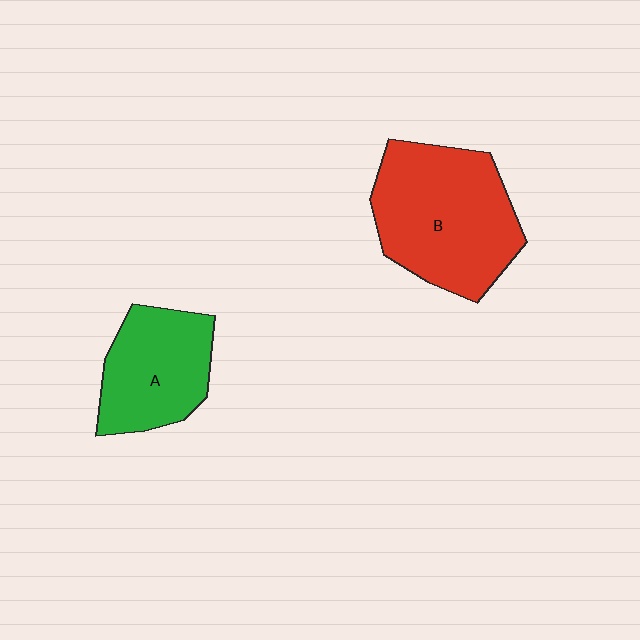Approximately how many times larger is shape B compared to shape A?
Approximately 1.5 times.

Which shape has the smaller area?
Shape A (green).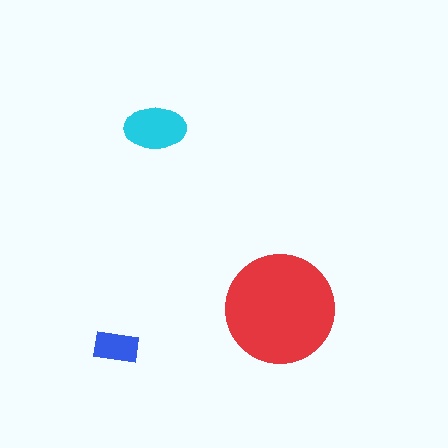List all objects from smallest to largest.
The blue rectangle, the cyan ellipse, the red circle.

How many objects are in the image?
There are 3 objects in the image.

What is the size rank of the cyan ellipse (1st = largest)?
2nd.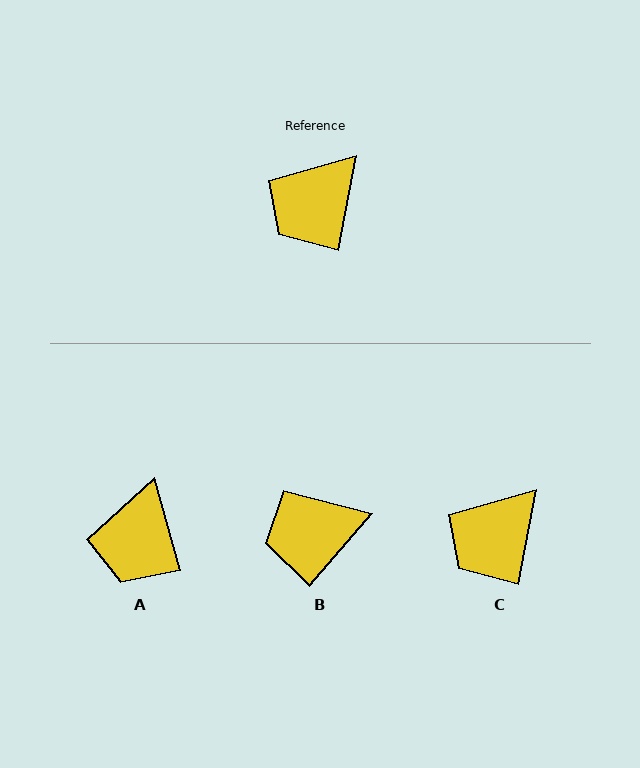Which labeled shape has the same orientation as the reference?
C.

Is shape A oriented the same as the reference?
No, it is off by about 27 degrees.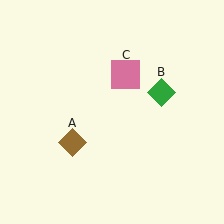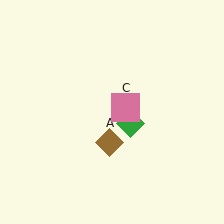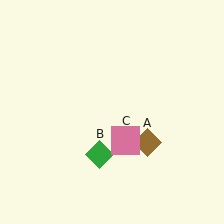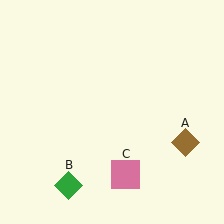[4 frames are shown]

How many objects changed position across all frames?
3 objects changed position: brown diamond (object A), green diamond (object B), pink square (object C).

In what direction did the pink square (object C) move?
The pink square (object C) moved down.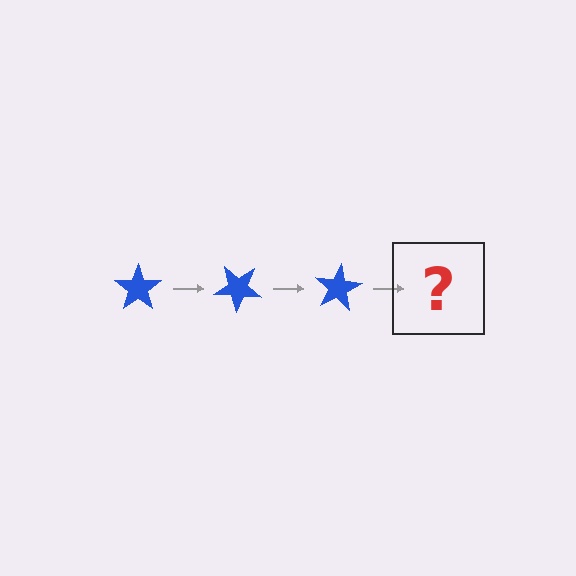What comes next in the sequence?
The next element should be a blue star rotated 120 degrees.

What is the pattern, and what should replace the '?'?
The pattern is that the star rotates 40 degrees each step. The '?' should be a blue star rotated 120 degrees.